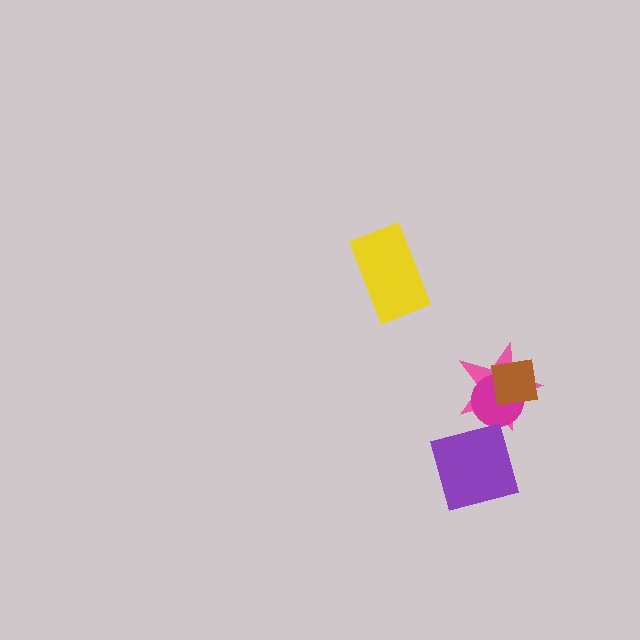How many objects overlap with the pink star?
2 objects overlap with the pink star.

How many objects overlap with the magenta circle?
2 objects overlap with the magenta circle.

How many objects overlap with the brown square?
2 objects overlap with the brown square.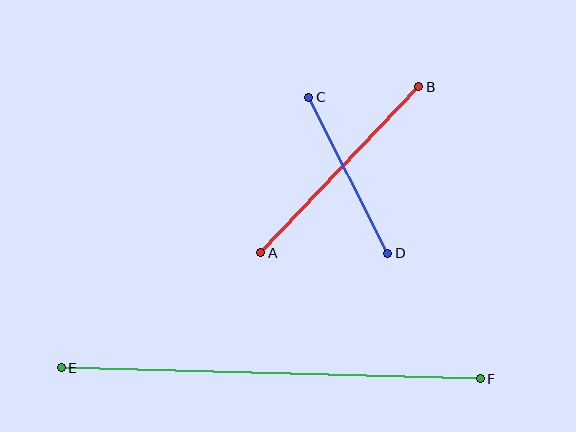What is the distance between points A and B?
The distance is approximately 229 pixels.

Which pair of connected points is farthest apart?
Points E and F are farthest apart.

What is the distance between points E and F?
The distance is approximately 419 pixels.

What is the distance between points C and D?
The distance is approximately 175 pixels.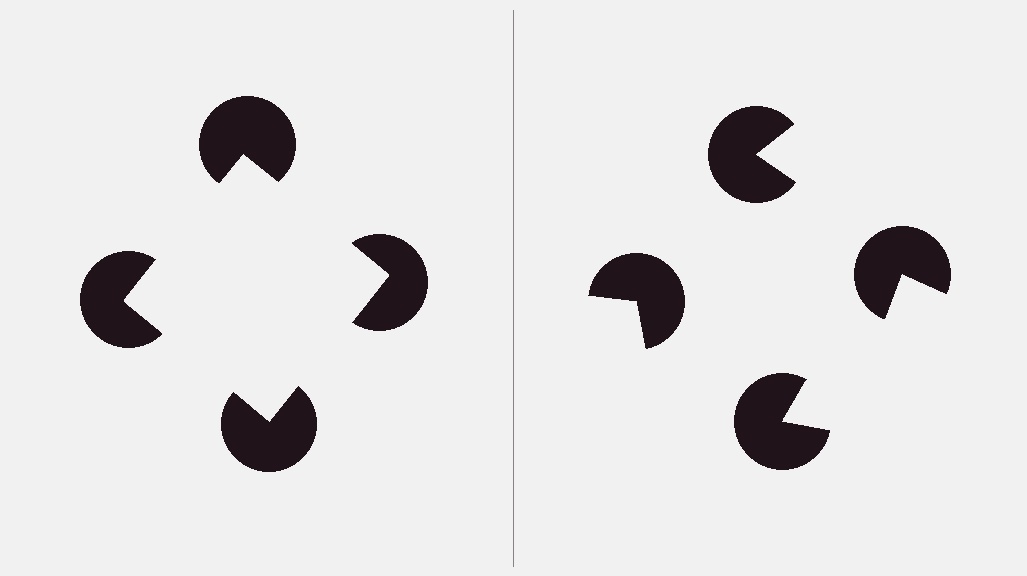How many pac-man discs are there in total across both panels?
8 — 4 on each side.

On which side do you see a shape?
An illusory square appears on the left side. On the right side the wedge cuts are rotated, so no coherent shape forms.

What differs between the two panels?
The pac-man discs are positioned identically on both sides; only the wedge orientations differ. On the left they align to a square; on the right they are misaligned.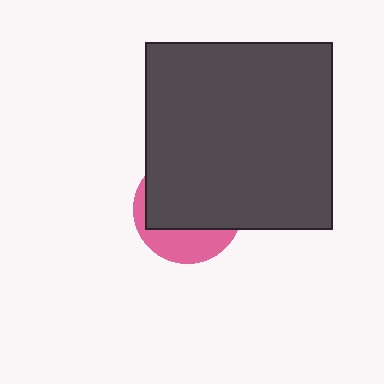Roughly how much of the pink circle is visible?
A small part of it is visible (roughly 33%).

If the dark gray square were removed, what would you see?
You would see the complete pink circle.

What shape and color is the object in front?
The object in front is a dark gray square.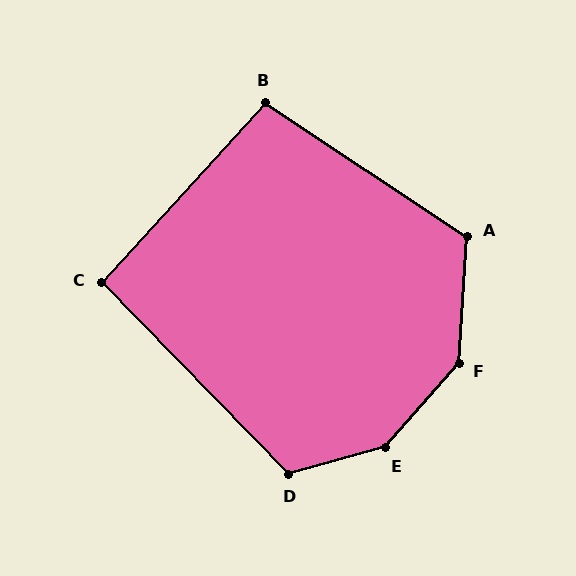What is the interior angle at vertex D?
Approximately 118 degrees (obtuse).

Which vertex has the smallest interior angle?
C, at approximately 93 degrees.